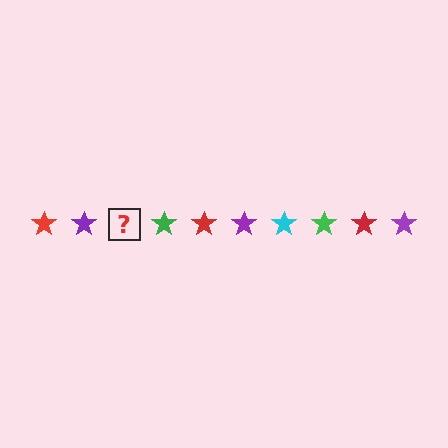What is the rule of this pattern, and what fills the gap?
The rule is that the pattern cycles through red, purple, cyan, green stars. The gap should be filled with a cyan star.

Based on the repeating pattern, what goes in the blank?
The blank should be a cyan star.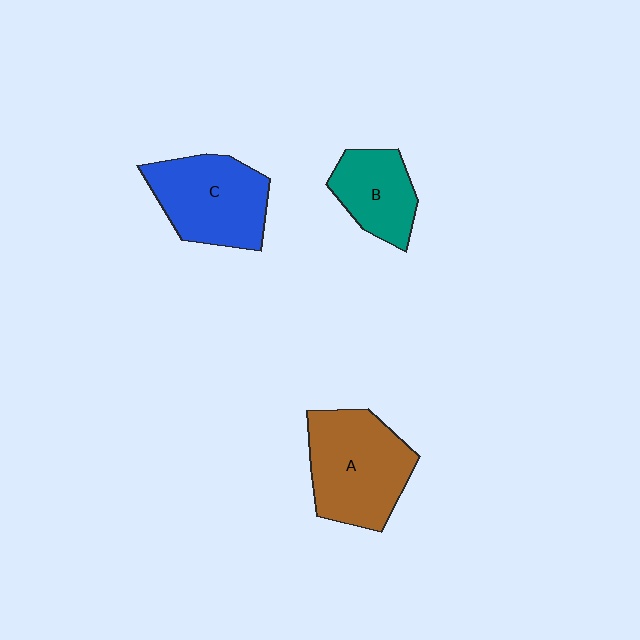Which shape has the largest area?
Shape A (brown).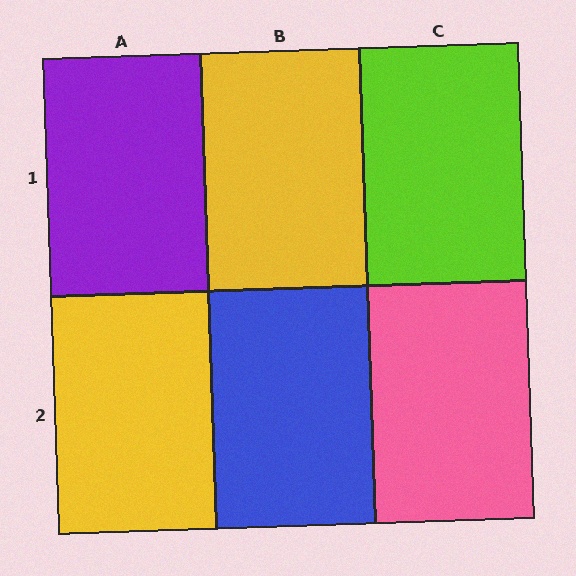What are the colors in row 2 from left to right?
Yellow, blue, pink.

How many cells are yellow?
2 cells are yellow.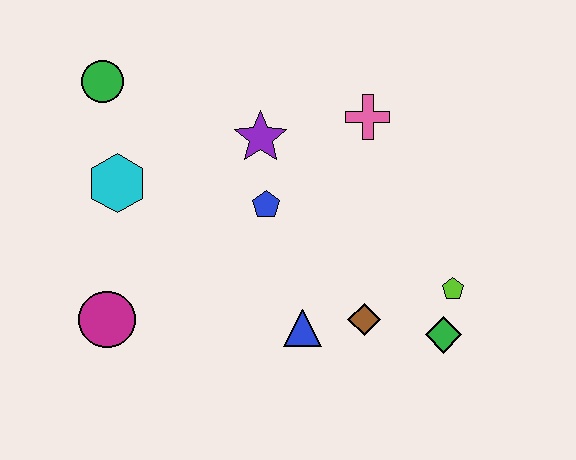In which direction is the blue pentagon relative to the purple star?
The blue pentagon is below the purple star.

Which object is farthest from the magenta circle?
The lime pentagon is farthest from the magenta circle.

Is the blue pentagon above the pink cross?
No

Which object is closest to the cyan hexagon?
The green circle is closest to the cyan hexagon.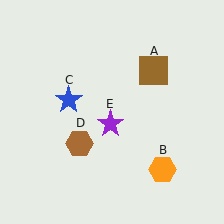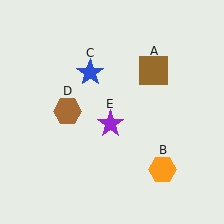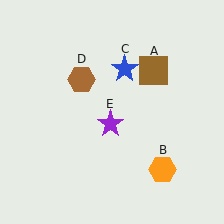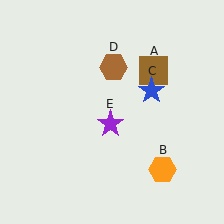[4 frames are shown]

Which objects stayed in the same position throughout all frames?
Brown square (object A) and orange hexagon (object B) and purple star (object E) remained stationary.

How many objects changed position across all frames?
2 objects changed position: blue star (object C), brown hexagon (object D).